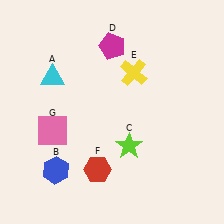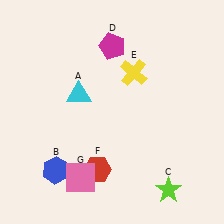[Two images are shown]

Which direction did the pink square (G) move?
The pink square (G) moved down.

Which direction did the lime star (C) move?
The lime star (C) moved down.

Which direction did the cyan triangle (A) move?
The cyan triangle (A) moved right.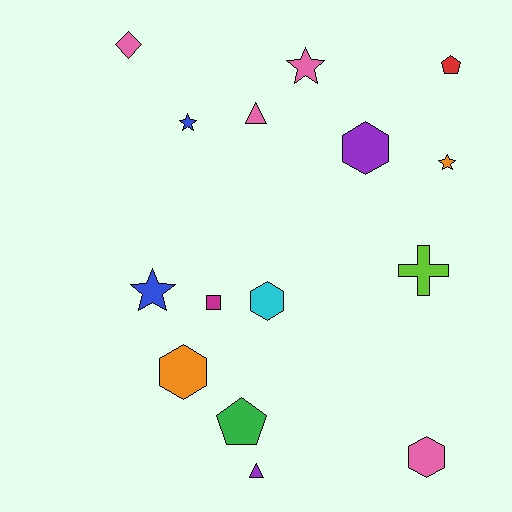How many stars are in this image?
There are 4 stars.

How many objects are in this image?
There are 15 objects.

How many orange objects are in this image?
There are 2 orange objects.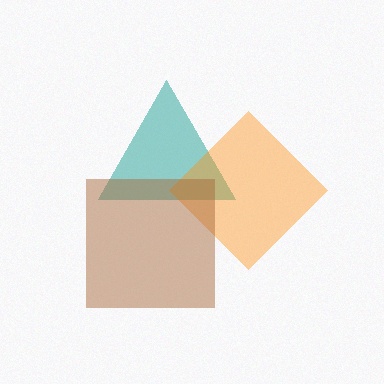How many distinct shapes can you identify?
There are 3 distinct shapes: a teal triangle, an orange diamond, a brown square.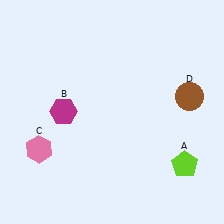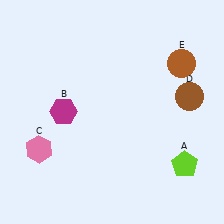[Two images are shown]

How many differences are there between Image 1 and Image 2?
There is 1 difference between the two images.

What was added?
A brown circle (E) was added in Image 2.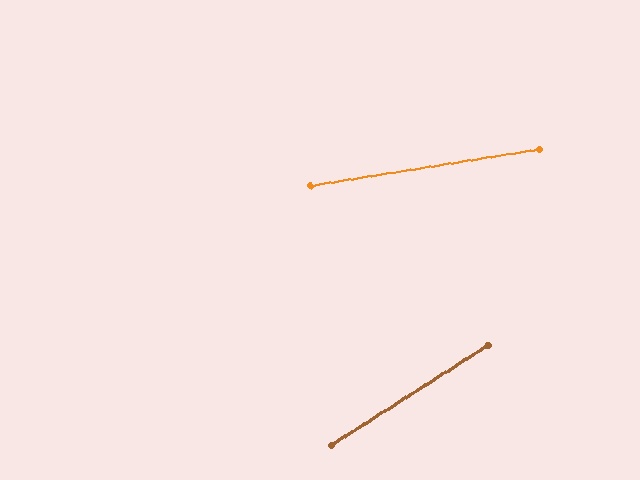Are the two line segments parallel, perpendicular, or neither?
Neither parallel nor perpendicular — they differ by about 24°.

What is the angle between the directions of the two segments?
Approximately 24 degrees.